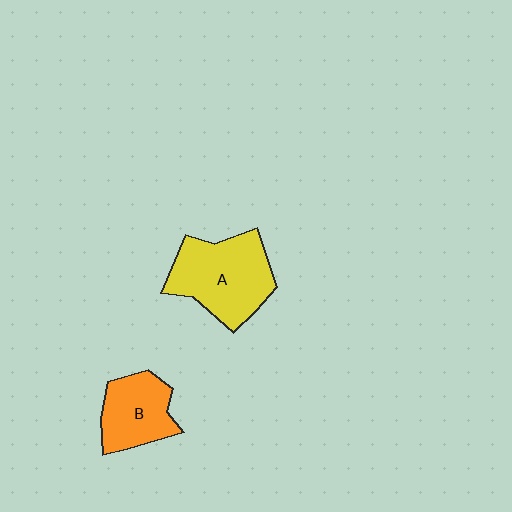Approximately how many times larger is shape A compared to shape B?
Approximately 1.5 times.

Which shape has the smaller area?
Shape B (orange).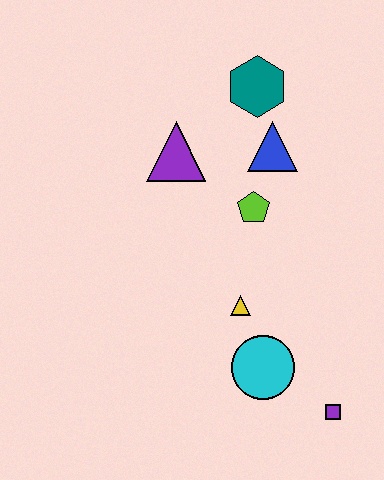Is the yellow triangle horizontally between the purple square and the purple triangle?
Yes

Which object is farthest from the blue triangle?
The purple square is farthest from the blue triangle.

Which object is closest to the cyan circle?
The yellow triangle is closest to the cyan circle.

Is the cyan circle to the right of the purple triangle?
Yes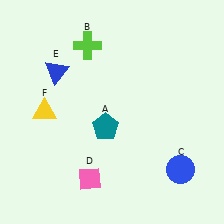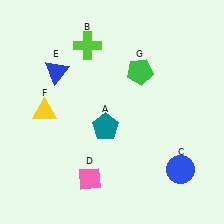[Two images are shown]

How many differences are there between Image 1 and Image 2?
There is 1 difference between the two images.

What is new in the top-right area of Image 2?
A green pentagon (G) was added in the top-right area of Image 2.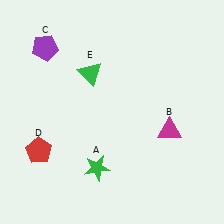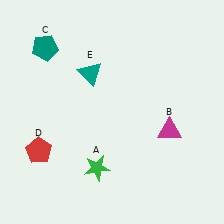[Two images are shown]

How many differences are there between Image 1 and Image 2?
There are 2 differences between the two images.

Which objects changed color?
C changed from purple to teal. E changed from green to teal.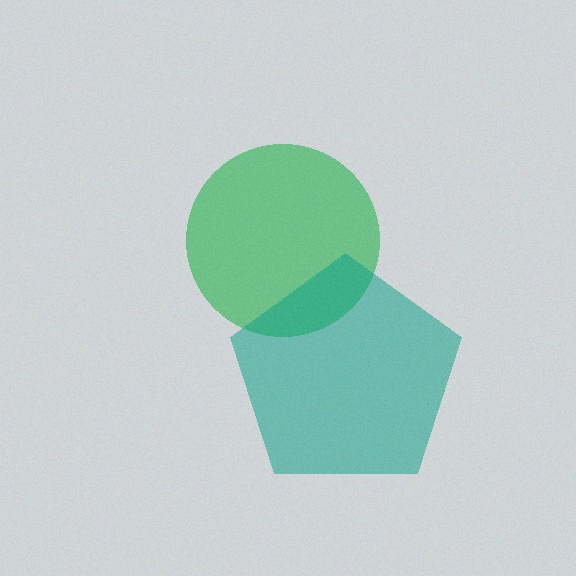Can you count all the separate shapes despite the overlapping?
Yes, there are 2 separate shapes.